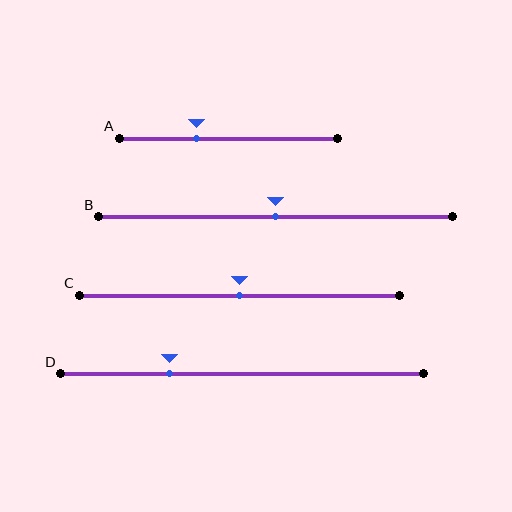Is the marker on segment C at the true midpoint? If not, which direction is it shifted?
Yes, the marker on segment C is at the true midpoint.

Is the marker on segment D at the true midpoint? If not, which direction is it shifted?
No, the marker on segment D is shifted to the left by about 20% of the segment length.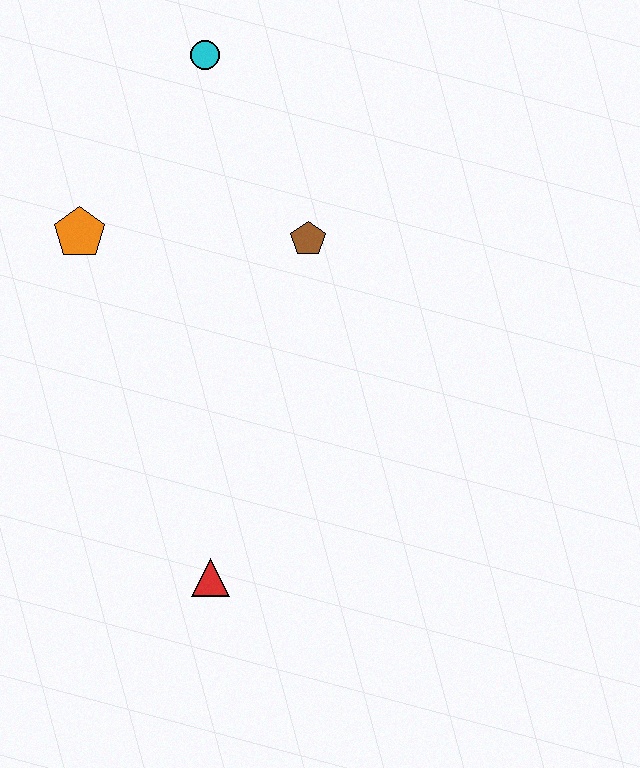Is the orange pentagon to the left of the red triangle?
Yes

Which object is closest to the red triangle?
The brown pentagon is closest to the red triangle.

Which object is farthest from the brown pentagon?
The red triangle is farthest from the brown pentagon.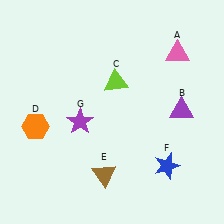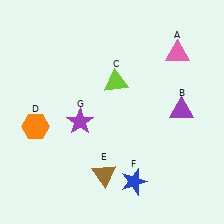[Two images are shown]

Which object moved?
The blue star (F) moved left.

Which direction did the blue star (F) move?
The blue star (F) moved left.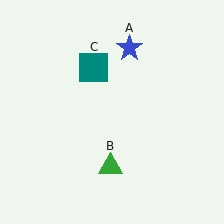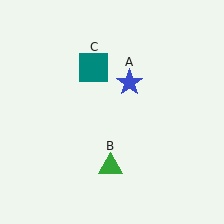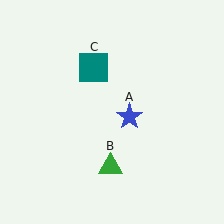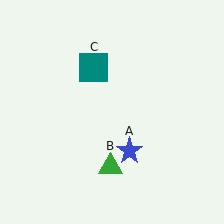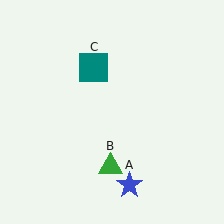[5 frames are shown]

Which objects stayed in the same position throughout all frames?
Green triangle (object B) and teal square (object C) remained stationary.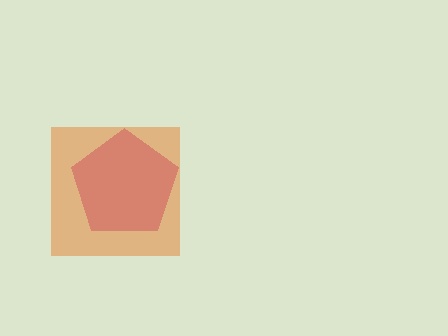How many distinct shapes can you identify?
There are 2 distinct shapes: a magenta pentagon, an orange square.